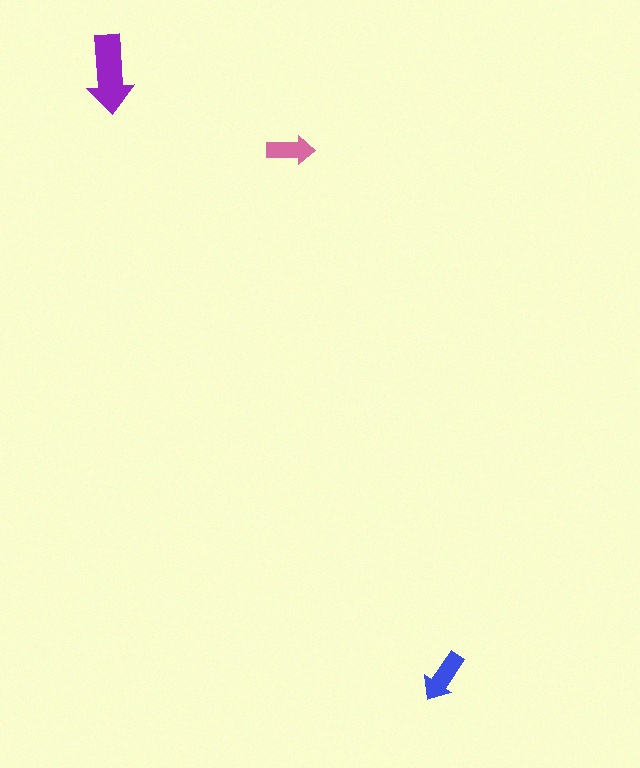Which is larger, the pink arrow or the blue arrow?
The blue one.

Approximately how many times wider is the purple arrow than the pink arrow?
About 1.5 times wider.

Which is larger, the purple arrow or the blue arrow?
The purple one.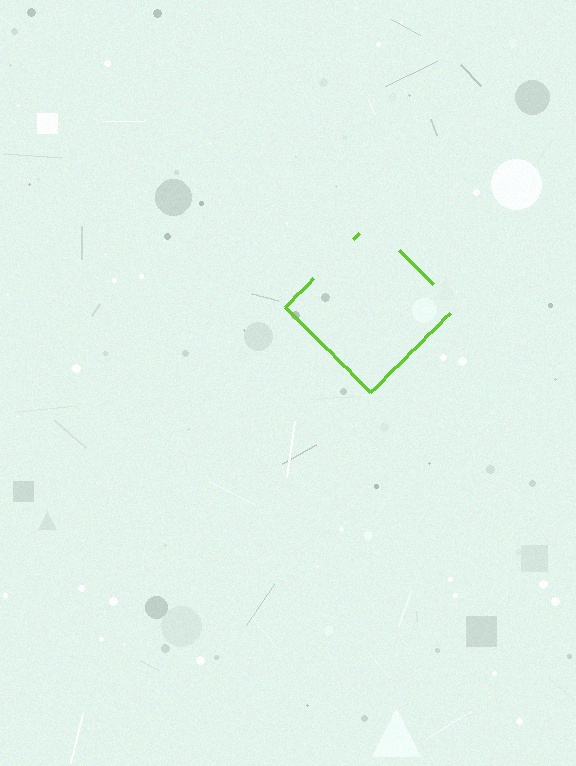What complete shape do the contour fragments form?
The contour fragments form a diamond.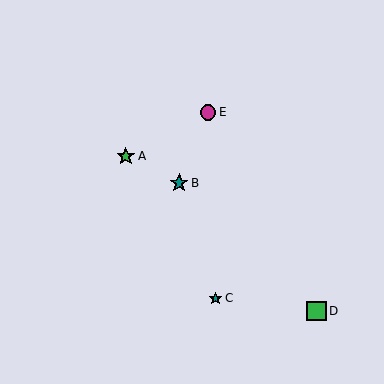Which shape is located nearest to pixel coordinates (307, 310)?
The green square (labeled D) at (316, 311) is nearest to that location.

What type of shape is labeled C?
Shape C is a teal star.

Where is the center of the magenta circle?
The center of the magenta circle is at (208, 112).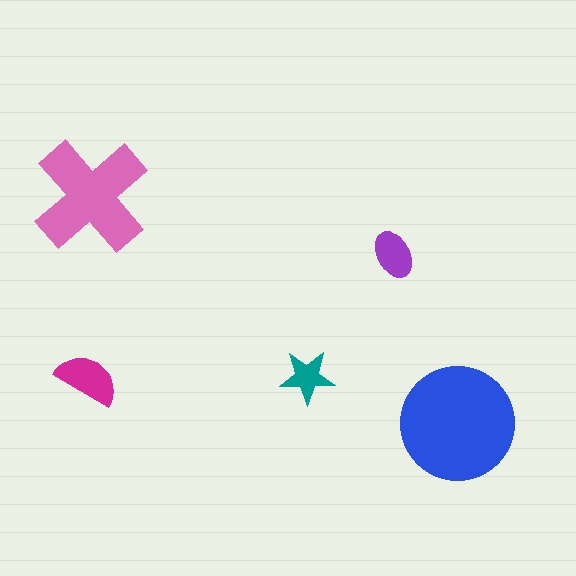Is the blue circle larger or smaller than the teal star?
Larger.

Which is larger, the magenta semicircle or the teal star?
The magenta semicircle.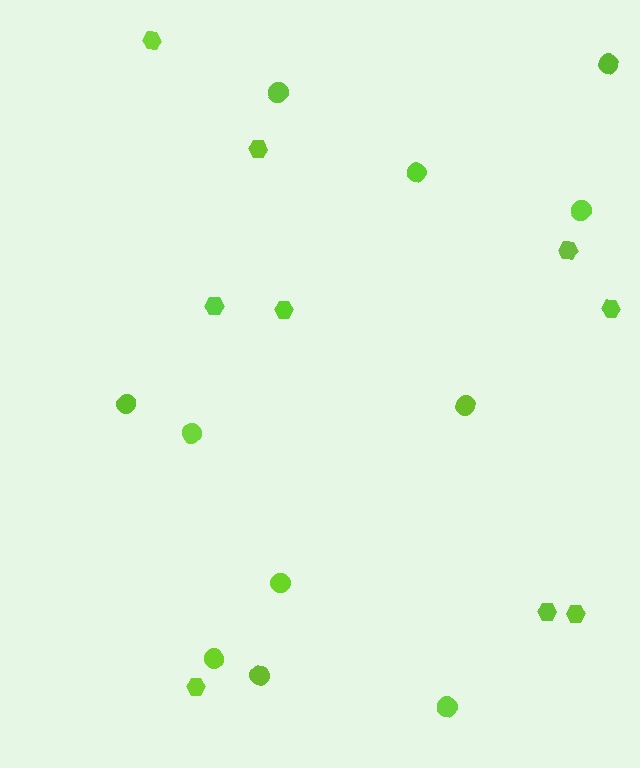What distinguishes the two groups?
There are 2 groups: one group of hexagons (9) and one group of circles (11).